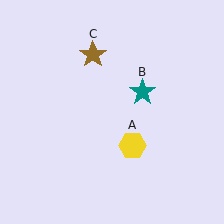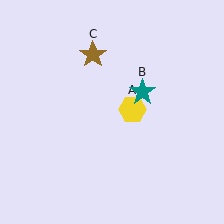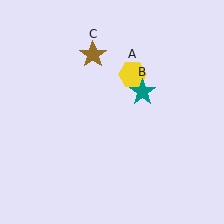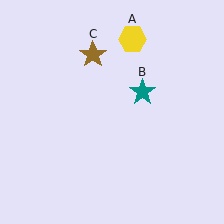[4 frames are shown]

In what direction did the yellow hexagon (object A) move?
The yellow hexagon (object A) moved up.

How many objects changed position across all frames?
1 object changed position: yellow hexagon (object A).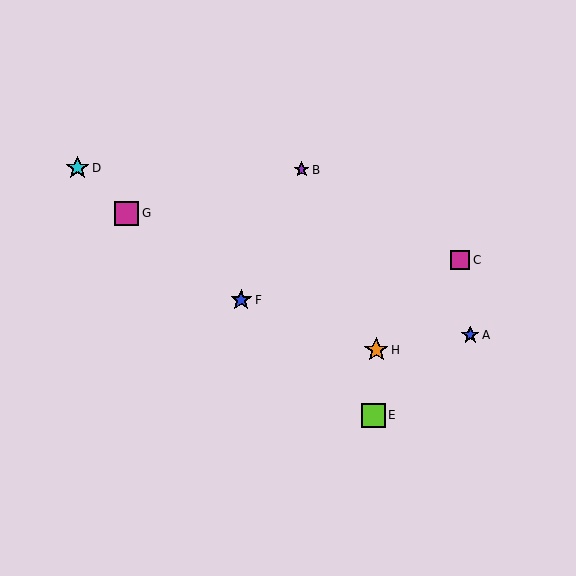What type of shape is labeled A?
Shape A is a blue star.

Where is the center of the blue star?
The center of the blue star is at (241, 300).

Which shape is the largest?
The lime square (labeled E) is the largest.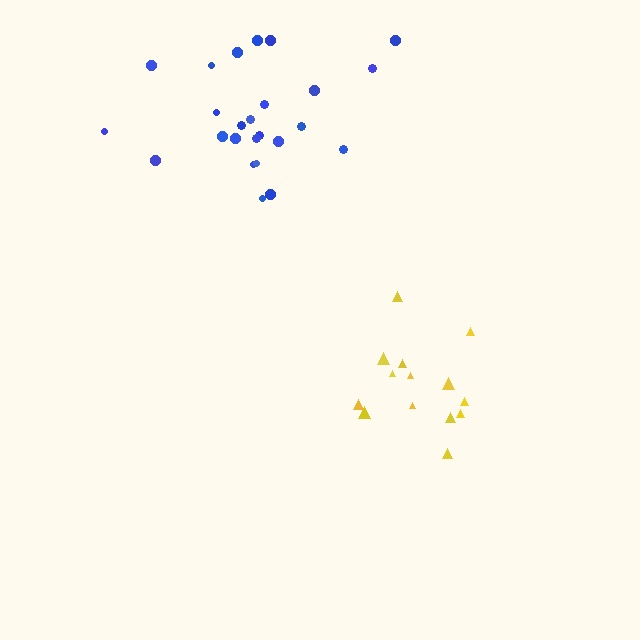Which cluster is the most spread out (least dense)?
Blue.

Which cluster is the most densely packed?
Yellow.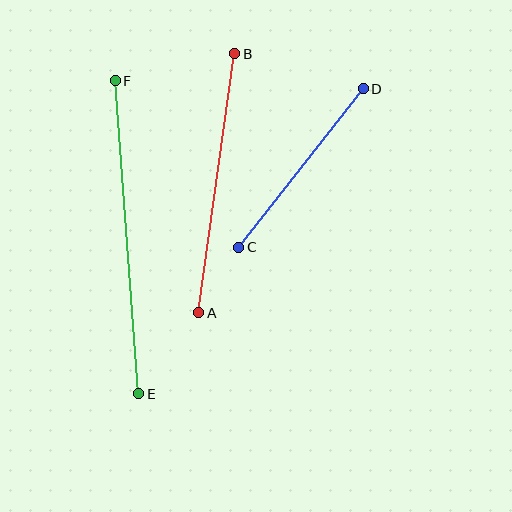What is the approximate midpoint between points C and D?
The midpoint is at approximately (301, 168) pixels.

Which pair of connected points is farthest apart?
Points E and F are farthest apart.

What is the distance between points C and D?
The distance is approximately 201 pixels.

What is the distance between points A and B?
The distance is approximately 261 pixels.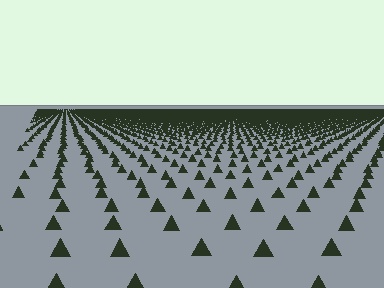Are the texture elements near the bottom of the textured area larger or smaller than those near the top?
Larger. Near the bottom, elements are closer to the viewer and appear at a bigger on-screen size.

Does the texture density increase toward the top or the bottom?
Density increases toward the top.